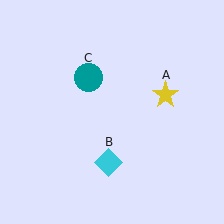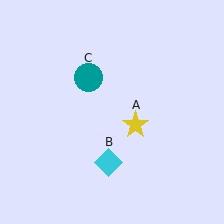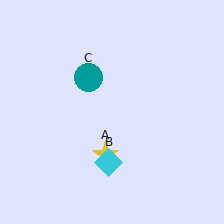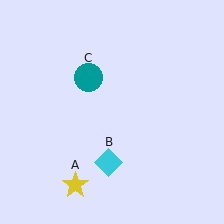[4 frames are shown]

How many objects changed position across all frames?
1 object changed position: yellow star (object A).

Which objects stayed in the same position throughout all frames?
Cyan diamond (object B) and teal circle (object C) remained stationary.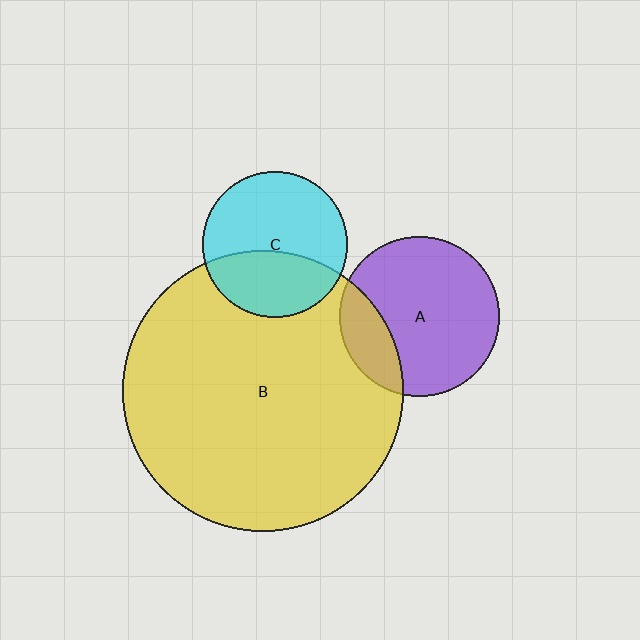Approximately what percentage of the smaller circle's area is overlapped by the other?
Approximately 20%.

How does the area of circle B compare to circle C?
Approximately 3.7 times.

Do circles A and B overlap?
Yes.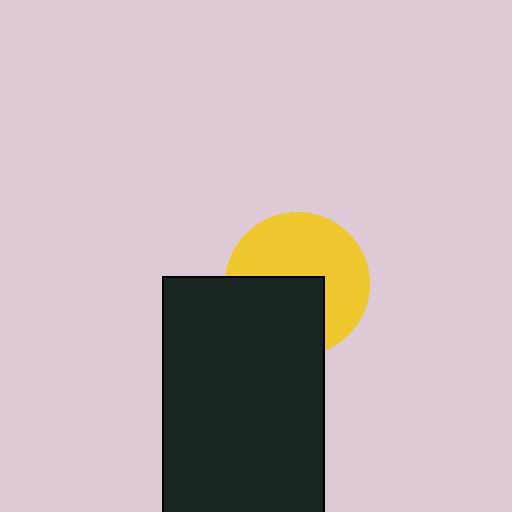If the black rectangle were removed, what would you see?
You would see the complete yellow circle.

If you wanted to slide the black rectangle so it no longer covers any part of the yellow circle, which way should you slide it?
Slide it down — that is the most direct way to separate the two shapes.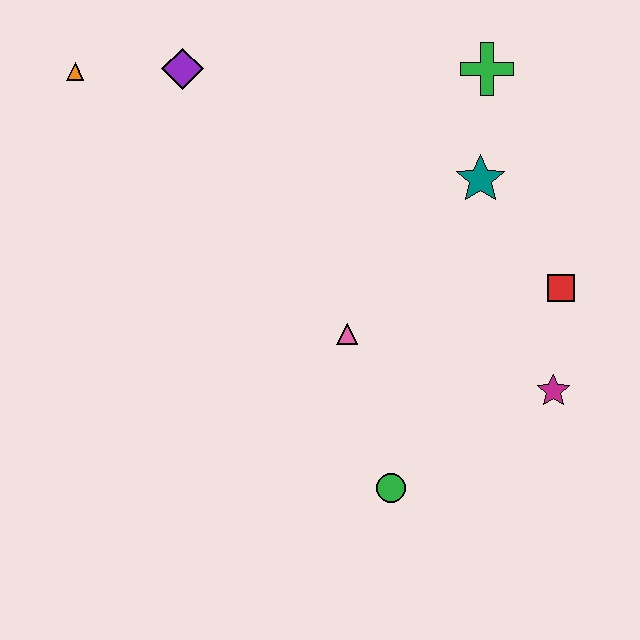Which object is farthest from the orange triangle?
The magenta star is farthest from the orange triangle.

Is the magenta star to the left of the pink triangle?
No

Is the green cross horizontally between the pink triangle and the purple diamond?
No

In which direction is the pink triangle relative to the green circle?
The pink triangle is above the green circle.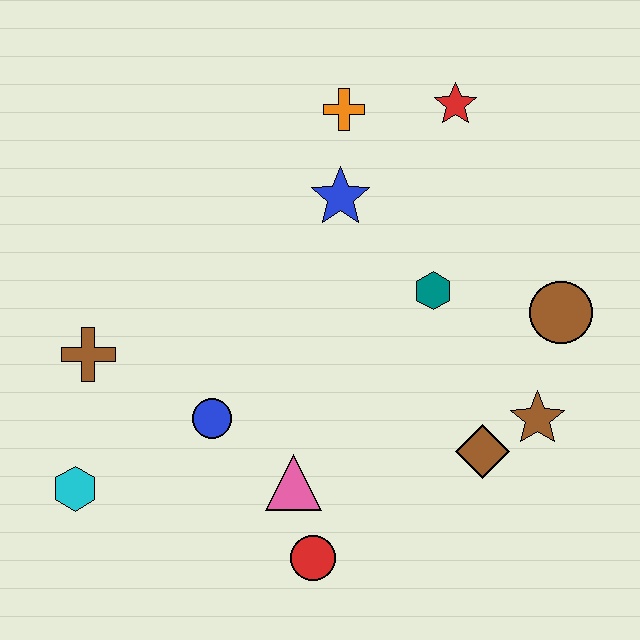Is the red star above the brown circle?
Yes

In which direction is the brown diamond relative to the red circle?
The brown diamond is to the right of the red circle.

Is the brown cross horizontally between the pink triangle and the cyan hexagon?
Yes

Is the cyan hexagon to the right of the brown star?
No